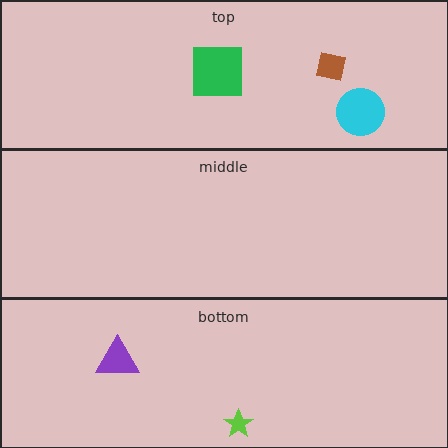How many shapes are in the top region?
3.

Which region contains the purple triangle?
The bottom region.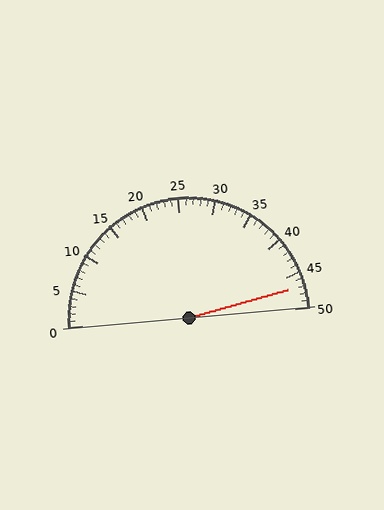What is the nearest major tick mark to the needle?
The nearest major tick mark is 45.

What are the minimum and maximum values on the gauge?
The gauge ranges from 0 to 50.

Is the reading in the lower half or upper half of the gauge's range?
The reading is in the upper half of the range (0 to 50).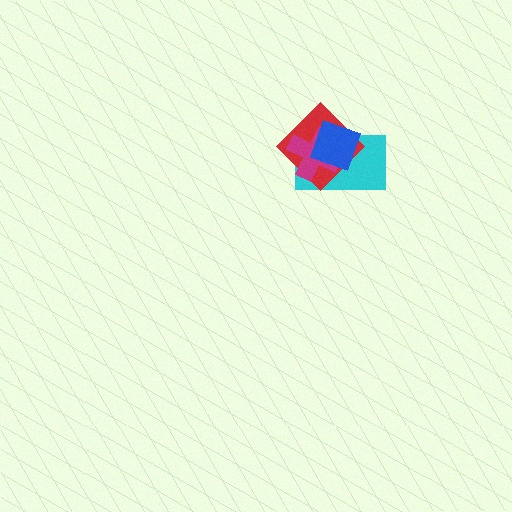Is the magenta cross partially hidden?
Yes, it is partially covered by another shape.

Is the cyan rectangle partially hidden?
Yes, it is partially covered by another shape.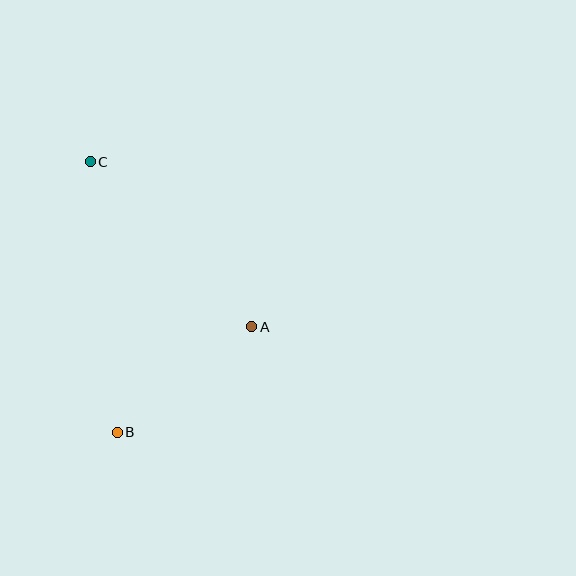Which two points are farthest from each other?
Points B and C are farthest from each other.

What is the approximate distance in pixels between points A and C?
The distance between A and C is approximately 231 pixels.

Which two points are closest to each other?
Points A and B are closest to each other.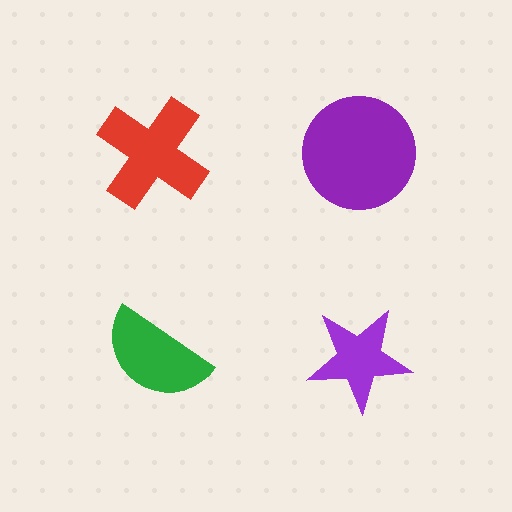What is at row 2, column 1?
A green semicircle.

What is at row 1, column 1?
A red cross.